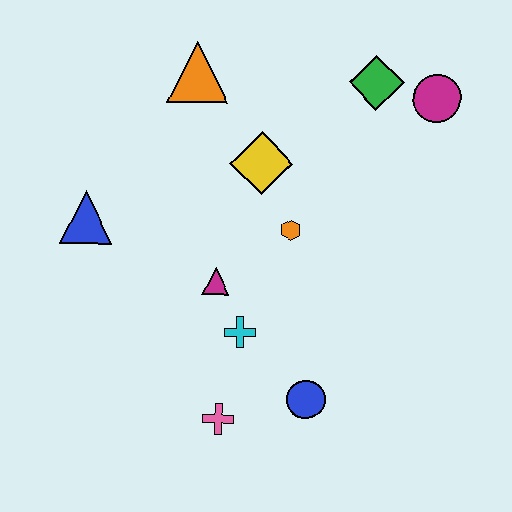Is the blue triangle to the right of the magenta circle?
No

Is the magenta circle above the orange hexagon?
Yes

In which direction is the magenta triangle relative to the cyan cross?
The magenta triangle is above the cyan cross.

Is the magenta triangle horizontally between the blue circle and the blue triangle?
Yes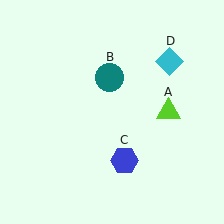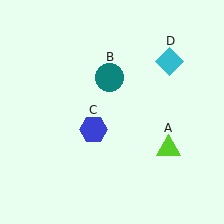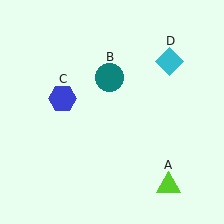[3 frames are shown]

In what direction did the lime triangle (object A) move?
The lime triangle (object A) moved down.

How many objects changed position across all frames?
2 objects changed position: lime triangle (object A), blue hexagon (object C).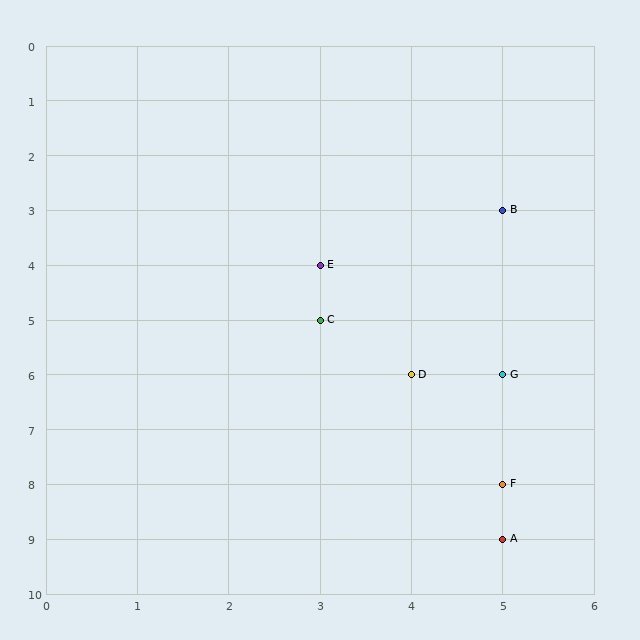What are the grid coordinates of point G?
Point G is at grid coordinates (5, 6).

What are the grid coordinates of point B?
Point B is at grid coordinates (5, 3).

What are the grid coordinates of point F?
Point F is at grid coordinates (5, 8).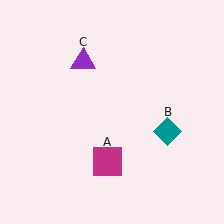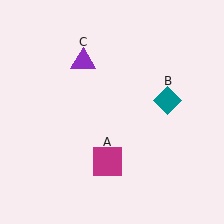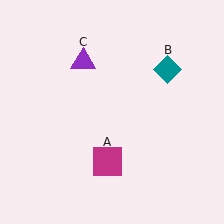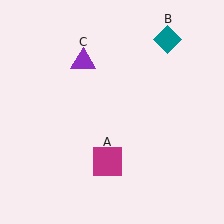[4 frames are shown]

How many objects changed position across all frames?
1 object changed position: teal diamond (object B).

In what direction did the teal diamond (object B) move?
The teal diamond (object B) moved up.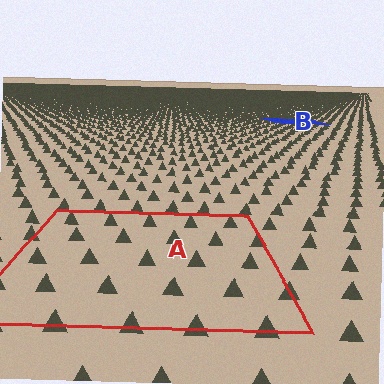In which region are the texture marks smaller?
The texture marks are smaller in region B, because it is farther away.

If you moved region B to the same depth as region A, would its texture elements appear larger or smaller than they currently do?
They would appear larger. At a closer depth, the same texture elements are projected at a bigger on-screen size.